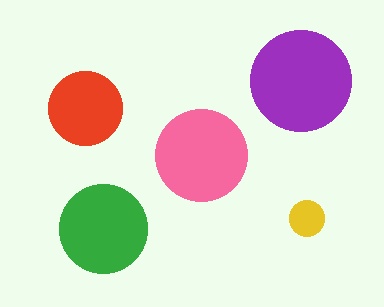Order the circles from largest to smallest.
the purple one, the pink one, the green one, the red one, the yellow one.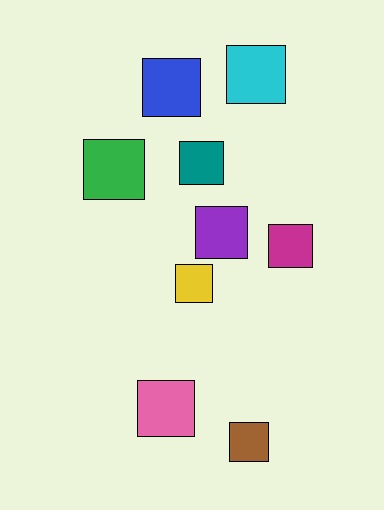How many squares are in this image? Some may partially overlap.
There are 9 squares.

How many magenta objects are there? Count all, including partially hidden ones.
There is 1 magenta object.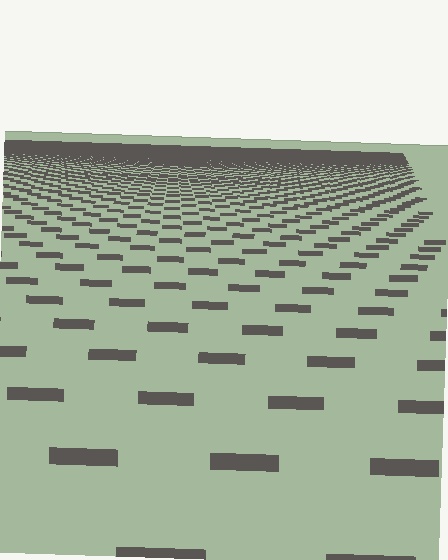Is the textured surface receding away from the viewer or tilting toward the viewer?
The surface is receding away from the viewer. Texture elements get smaller and denser toward the top.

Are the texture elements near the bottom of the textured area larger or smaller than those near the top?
Larger. Near the bottom, elements are closer to the viewer and appear at a bigger on-screen size.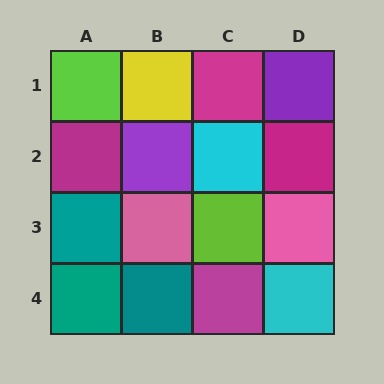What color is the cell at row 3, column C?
Lime.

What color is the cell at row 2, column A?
Magenta.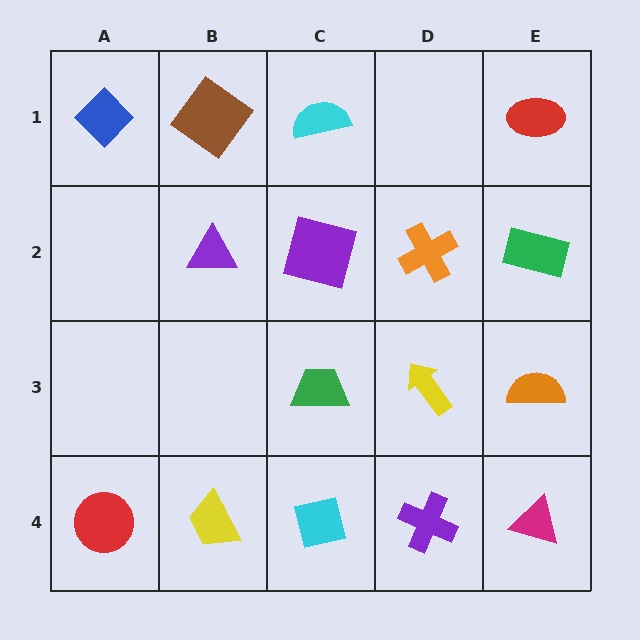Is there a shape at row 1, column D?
No, that cell is empty.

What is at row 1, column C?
A cyan semicircle.